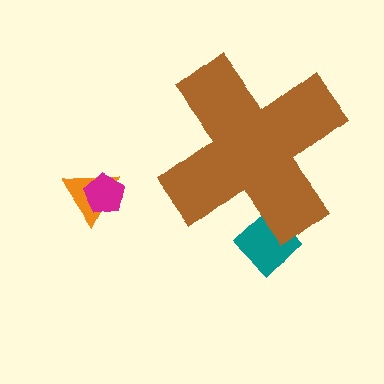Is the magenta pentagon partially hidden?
No, the magenta pentagon is fully visible.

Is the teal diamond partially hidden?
Yes, the teal diamond is partially hidden behind the brown cross.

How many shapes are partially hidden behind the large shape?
1 shape is partially hidden.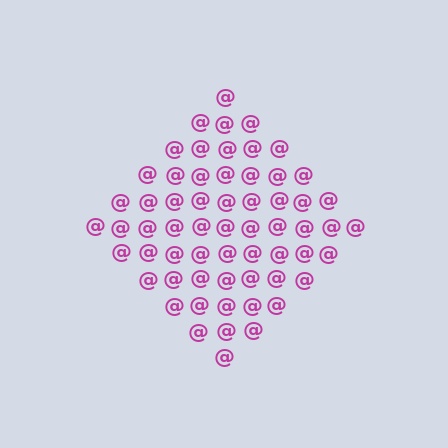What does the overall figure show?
The overall figure shows a diamond.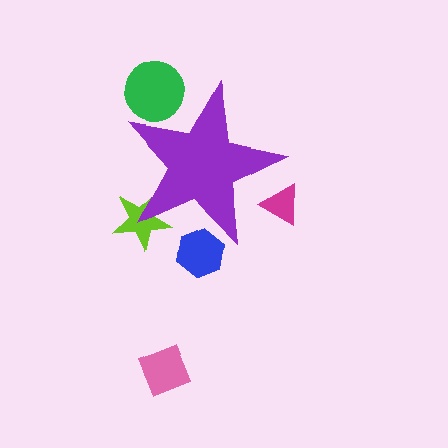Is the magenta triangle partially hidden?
Yes, the magenta triangle is partially hidden behind the purple star.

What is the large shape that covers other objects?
A purple star.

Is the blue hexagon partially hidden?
Yes, the blue hexagon is partially hidden behind the purple star.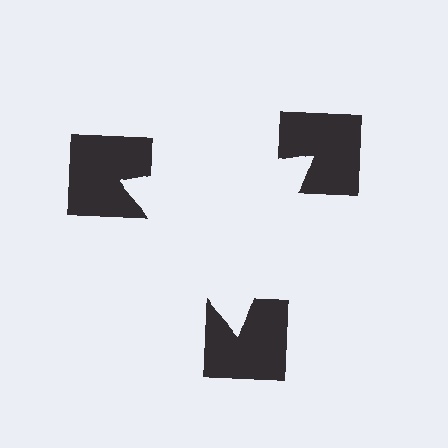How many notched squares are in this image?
There are 3 — one at each vertex of the illusory triangle.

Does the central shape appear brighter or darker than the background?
It typically appears slightly brighter than the background, even though no actual brightness change is drawn.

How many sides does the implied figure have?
3 sides.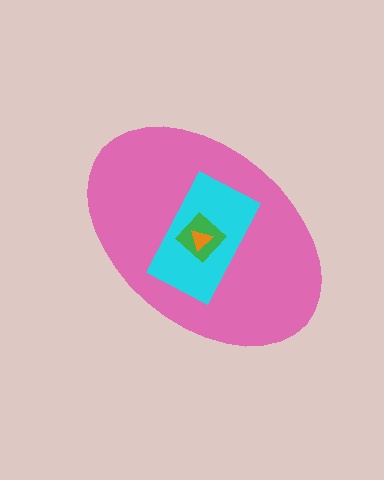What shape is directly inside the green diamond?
The orange triangle.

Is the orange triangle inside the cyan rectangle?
Yes.